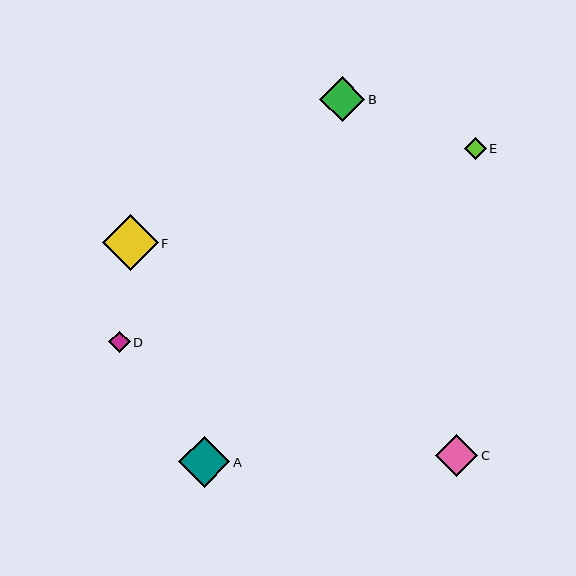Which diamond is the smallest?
Diamond D is the smallest with a size of approximately 21 pixels.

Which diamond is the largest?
Diamond F is the largest with a size of approximately 56 pixels.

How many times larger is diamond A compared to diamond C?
Diamond A is approximately 1.2 times the size of diamond C.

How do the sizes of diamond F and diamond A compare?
Diamond F and diamond A are approximately the same size.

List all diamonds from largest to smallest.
From largest to smallest: F, A, B, C, E, D.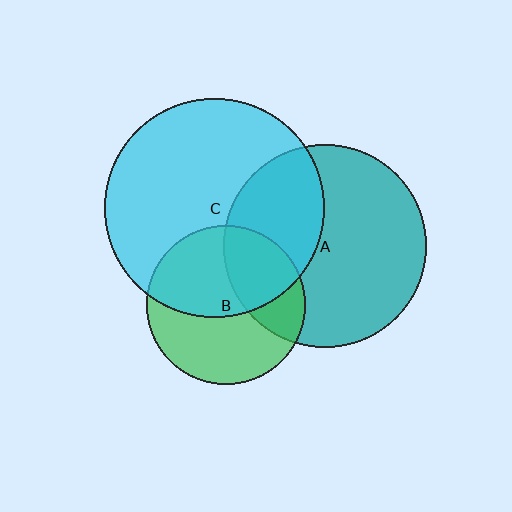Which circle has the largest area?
Circle C (cyan).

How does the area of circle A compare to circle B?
Approximately 1.6 times.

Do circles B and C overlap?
Yes.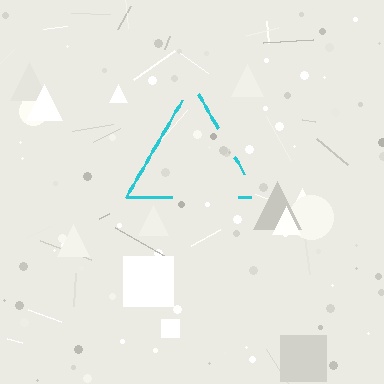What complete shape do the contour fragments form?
The contour fragments form a triangle.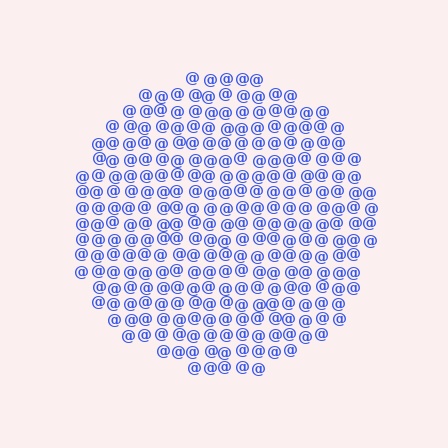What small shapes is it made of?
It is made of small at signs.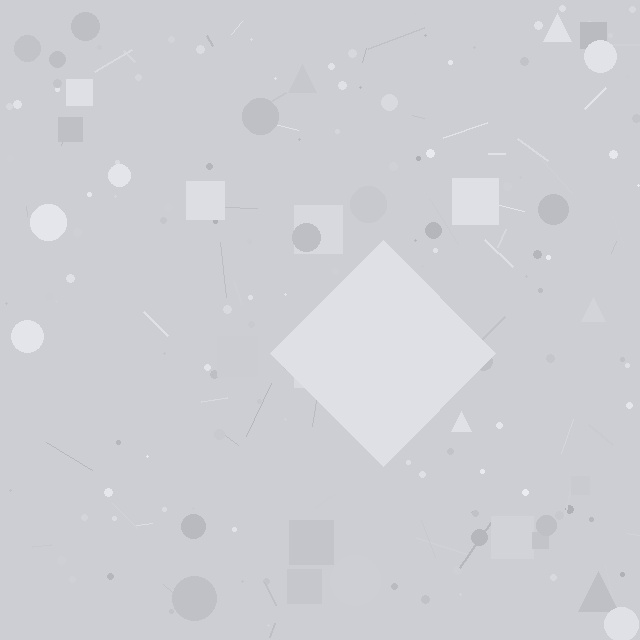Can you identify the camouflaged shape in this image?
The camouflaged shape is a diamond.